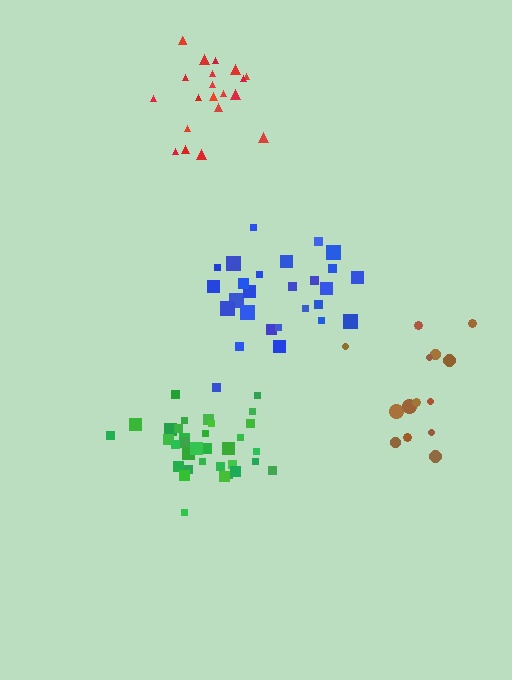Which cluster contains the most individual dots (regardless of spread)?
Green (34).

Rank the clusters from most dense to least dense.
green, blue, red, brown.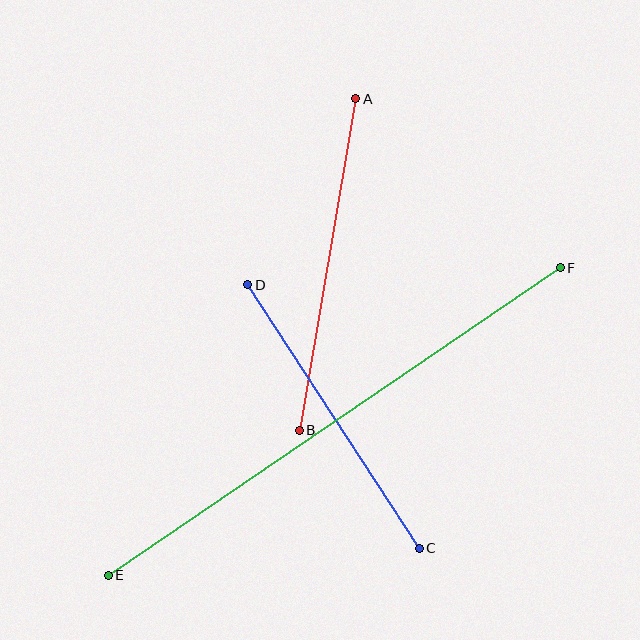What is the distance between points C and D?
The distance is approximately 314 pixels.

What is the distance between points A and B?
The distance is approximately 336 pixels.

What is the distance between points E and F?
The distance is approximately 547 pixels.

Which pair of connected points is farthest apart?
Points E and F are farthest apart.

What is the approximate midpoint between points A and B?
The midpoint is at approximately (327, 265) pixels.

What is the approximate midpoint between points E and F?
The midpoint is at approximately (334, 421) pixels.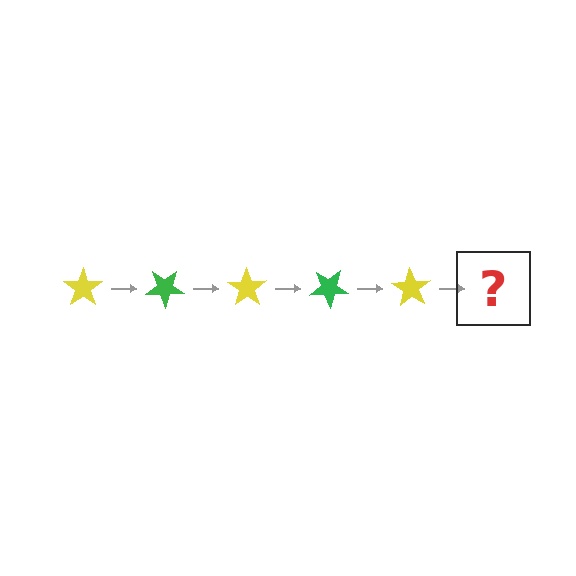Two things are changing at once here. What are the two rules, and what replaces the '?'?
The two rules are that it rotates 35 degrees each step and the color cycles through yellow and green. The '?' should be a green star, rotated 175 degrees from the start.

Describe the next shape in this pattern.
It should be a green star, rotated 175 degrees from the start.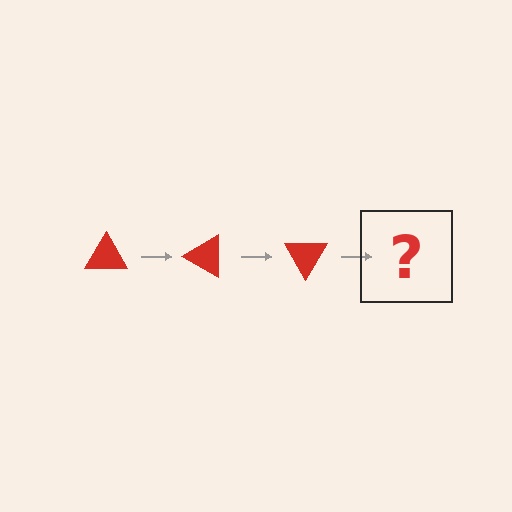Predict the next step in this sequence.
The next step is a red triangle rotated 90 degrees.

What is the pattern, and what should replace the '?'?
The pattern is that the triangle rotates 30 degrees each step. The '?' should be a red triangle rotated 90 degrees.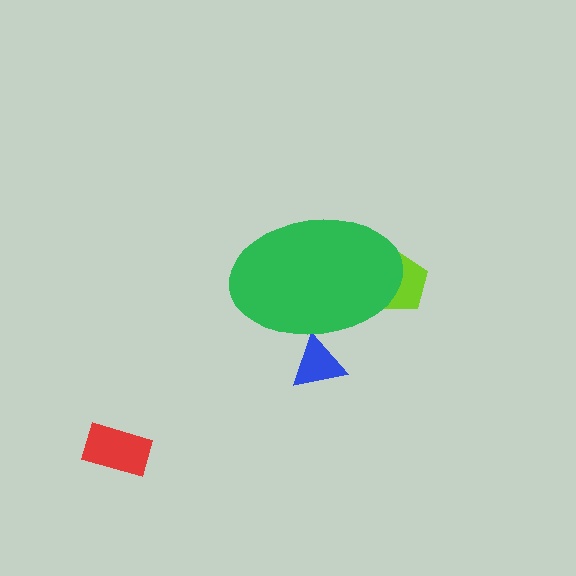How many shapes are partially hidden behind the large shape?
2 shapes are partially hidden.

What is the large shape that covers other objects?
A green ellipse.